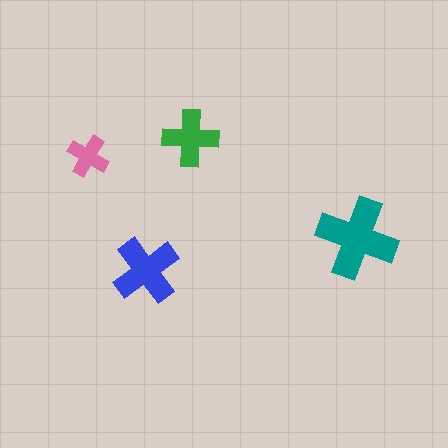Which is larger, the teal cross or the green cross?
The teal one.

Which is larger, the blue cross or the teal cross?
The teal one.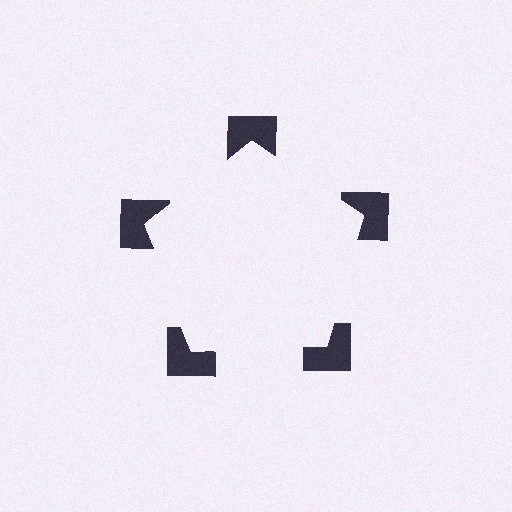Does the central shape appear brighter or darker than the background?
It typically appears slightly brighter than the background, even though no actual brightness change is drawn.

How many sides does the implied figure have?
5 sides.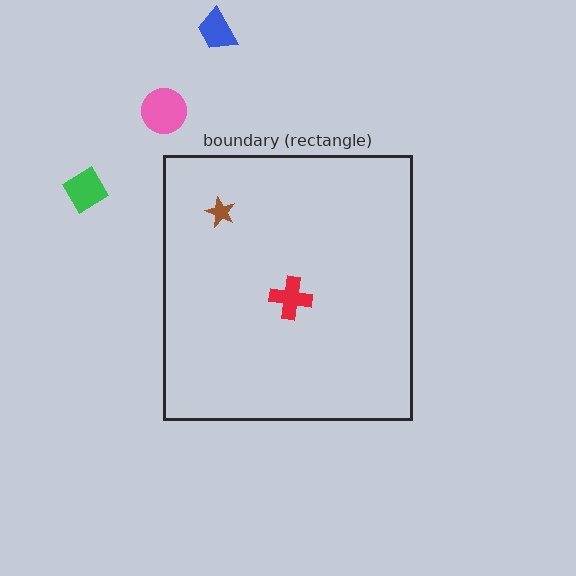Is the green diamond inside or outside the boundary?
Outside.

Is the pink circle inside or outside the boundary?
Outside.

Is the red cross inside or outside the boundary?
Inside.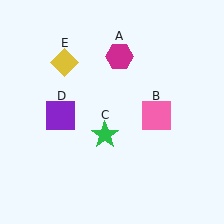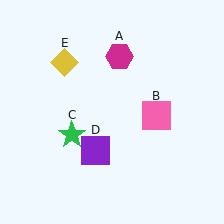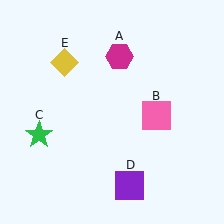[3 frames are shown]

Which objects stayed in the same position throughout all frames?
Magenta hexagon (object A) and pink square (object B) and yellow diamond (object E) remained stationary.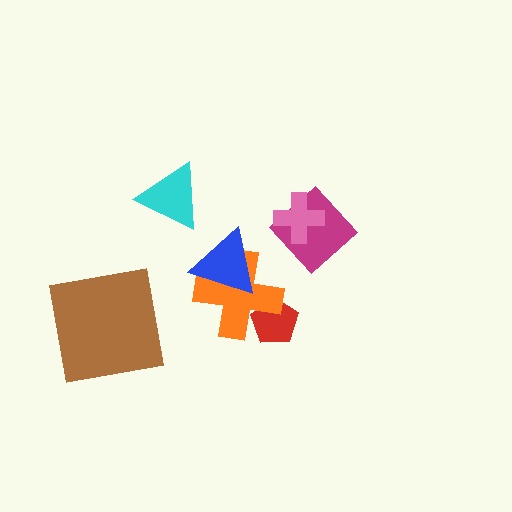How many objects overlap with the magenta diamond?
1 object overlaps with the magenta diamond.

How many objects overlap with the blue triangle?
1 object overlaps with the blue triangle.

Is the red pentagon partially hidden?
Yes, it is partially covered by another shape.